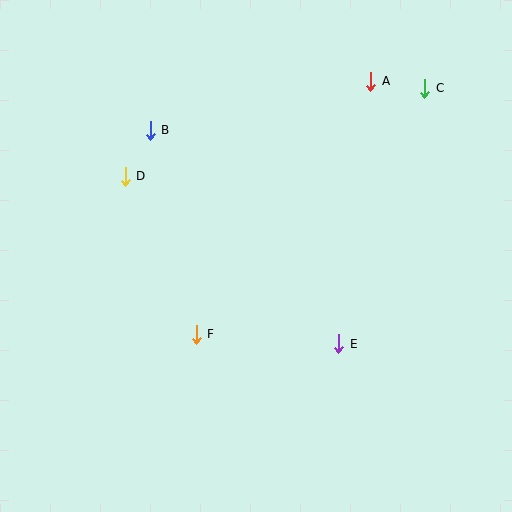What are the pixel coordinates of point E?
Point E is at (339, 344).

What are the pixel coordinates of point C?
Point C is at (425, 88).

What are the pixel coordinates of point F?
Point F is at (196, 334).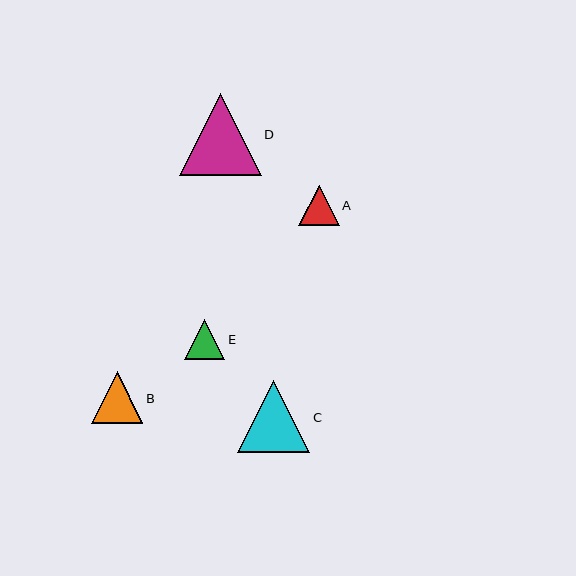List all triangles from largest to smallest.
From largest to smallest: D, C, B, A, E.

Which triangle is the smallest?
Triangle E is the smallest with a size of approximately 40 pixels.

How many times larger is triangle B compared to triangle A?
Triangle B is approximately 1.3 times the size of triangle A.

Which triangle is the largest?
Triangle D is the largest with a size of approximately 82 pixels.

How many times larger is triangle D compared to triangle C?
Triangle D is approximately 1.1 times the size of triangle C.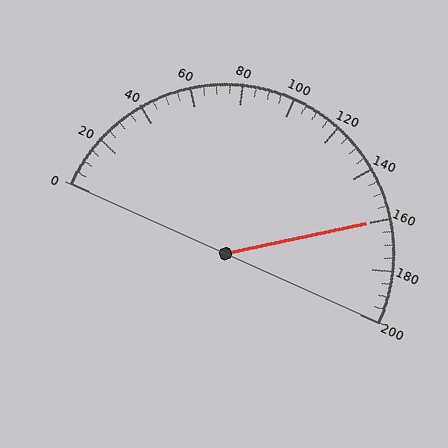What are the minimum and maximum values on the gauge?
The gauge ranges from 0 to 200.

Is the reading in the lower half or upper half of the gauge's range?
The reading is in the upper half of the range (0 to 200).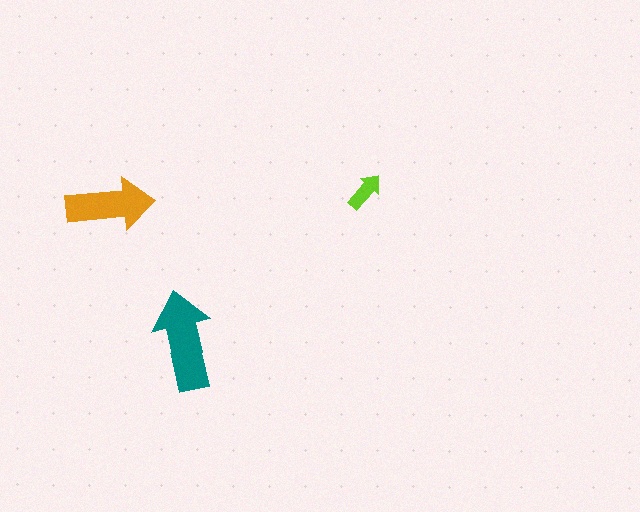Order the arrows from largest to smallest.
the teal one, the orange one, the lime one.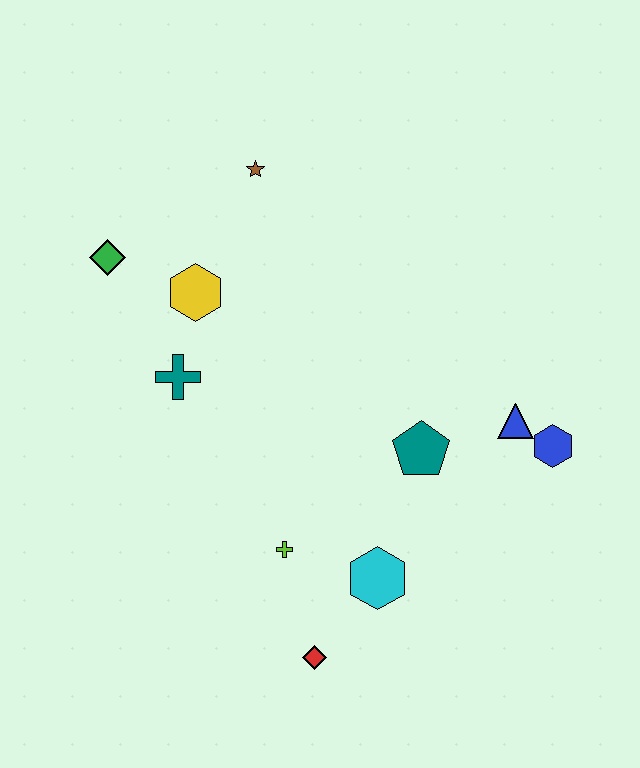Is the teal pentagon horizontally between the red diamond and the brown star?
No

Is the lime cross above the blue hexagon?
No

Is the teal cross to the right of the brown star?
No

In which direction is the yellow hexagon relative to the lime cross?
The yellow hexagon is above the lime cross.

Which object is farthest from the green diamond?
The blue hexagon is farthest from the green diamond.